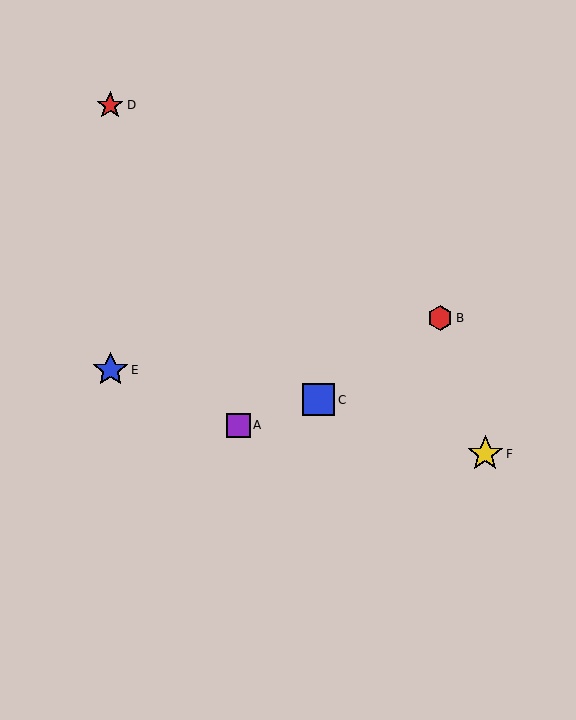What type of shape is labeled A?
Shape A is a purple square.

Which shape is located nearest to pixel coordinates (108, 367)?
The blue star (labeled E) at (111, 370) is nearest to that location.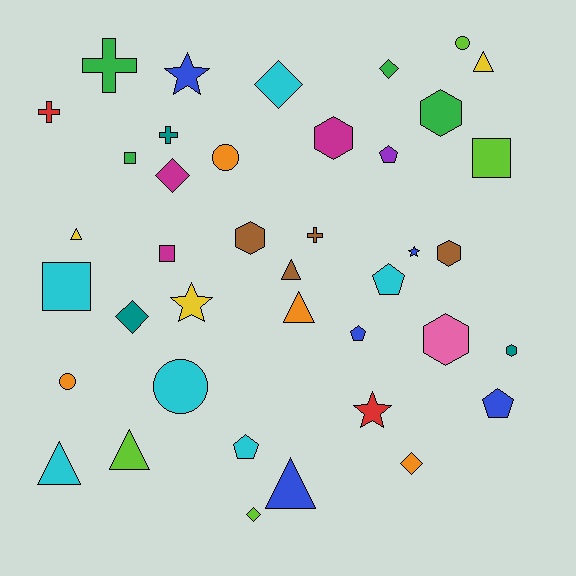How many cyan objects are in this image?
There are 6 cyan objects.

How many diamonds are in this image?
There are 6 diamonds.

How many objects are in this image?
There are 40 objects.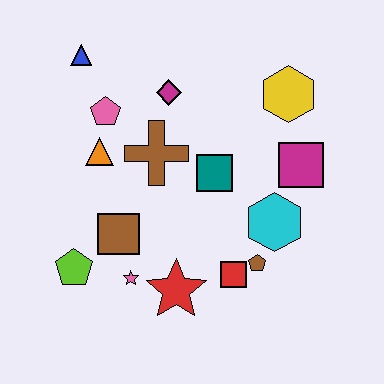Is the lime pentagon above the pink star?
Yes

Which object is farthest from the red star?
The blue triangle is farthest from the red star.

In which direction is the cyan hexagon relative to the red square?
The cyan hexagon is above the red square.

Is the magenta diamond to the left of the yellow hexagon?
Yes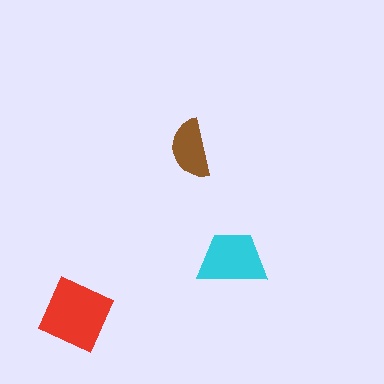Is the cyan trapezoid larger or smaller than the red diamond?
Smaller.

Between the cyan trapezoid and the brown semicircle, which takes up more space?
The cyan trapezoid.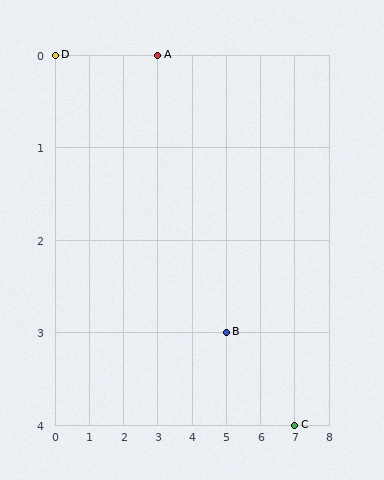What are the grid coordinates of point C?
Point C is at grid coordinates (7, 4).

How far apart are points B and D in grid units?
Points B and D are 5 columns and 3 rows apart (about 5.8 grid units diagonally).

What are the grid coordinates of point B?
Point B is at grid coordinates (5, 3).